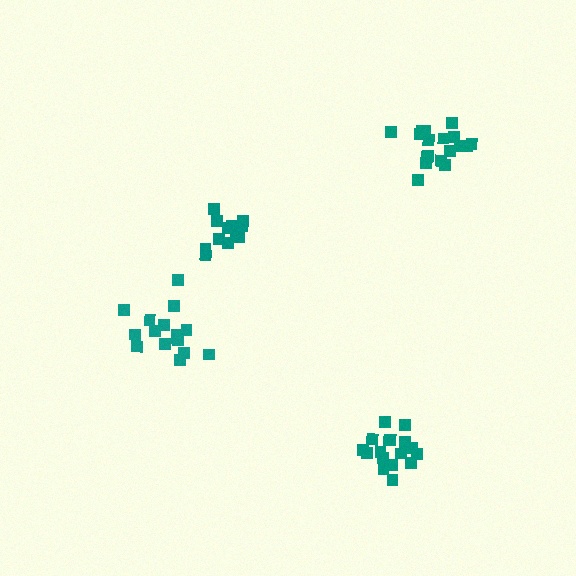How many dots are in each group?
Group 1: 12 dots, Group 2: 18 dots, Group 3: 16 dots, Group 4: 18 dots (64 total).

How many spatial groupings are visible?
There are 4 spatial groupings.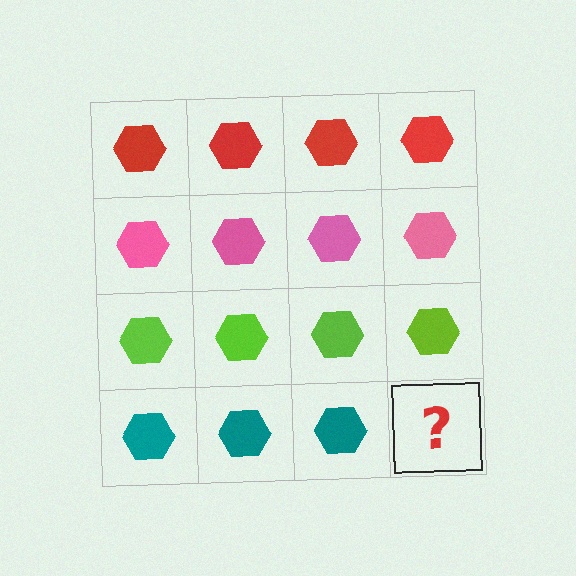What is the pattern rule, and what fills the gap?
The rule is that each row has a consistent color. The gap should be filled with a teal hexagon.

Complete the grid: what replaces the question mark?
The question mark should be replaced with a teal hexagon.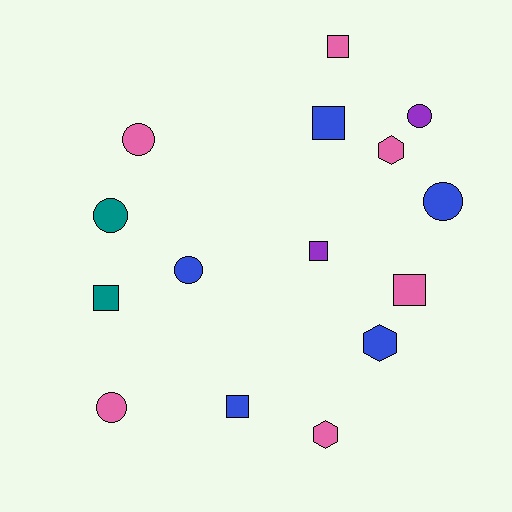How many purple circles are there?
There is 1 purple circle.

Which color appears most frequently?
Pink, with 6 objects.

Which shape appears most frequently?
Square, with 6 objects.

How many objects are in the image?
There are 15 objects.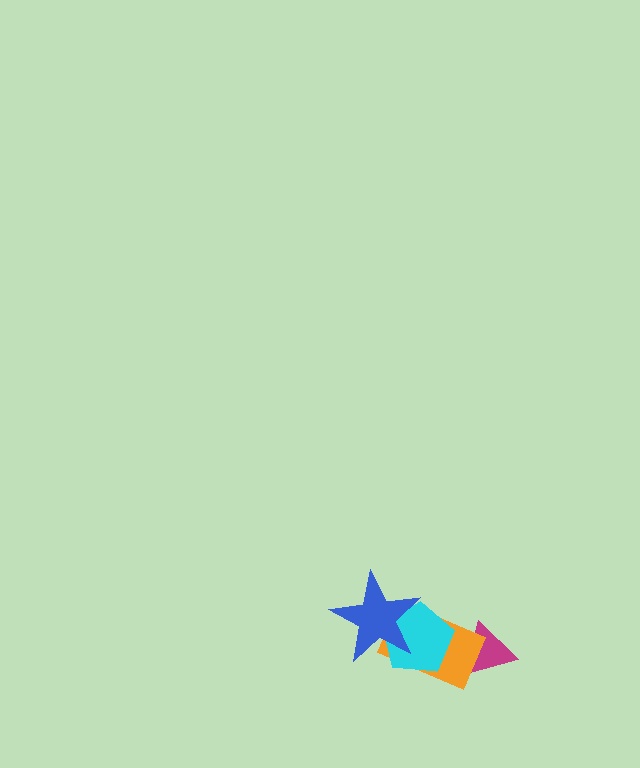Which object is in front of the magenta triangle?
The orange rectangle is in front of the magenta triangle.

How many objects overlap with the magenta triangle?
1 object overlaps with the magenta triangle.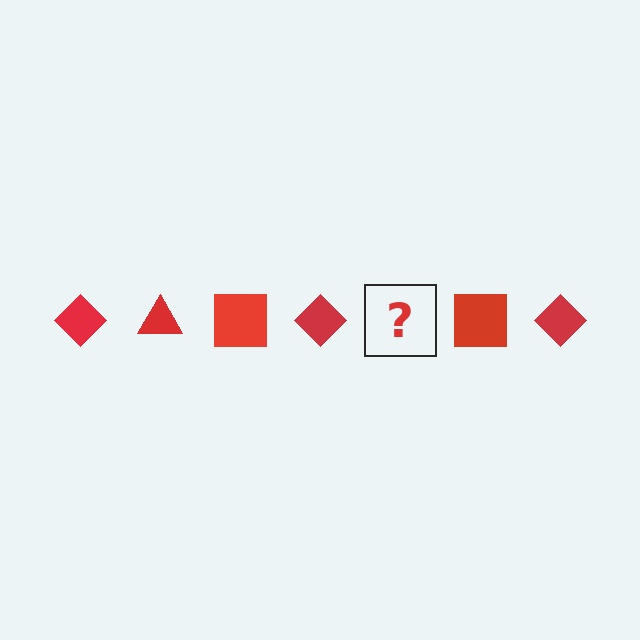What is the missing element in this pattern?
The missing element is a red triangle.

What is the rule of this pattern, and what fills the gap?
The rule is that the pattern cycles through diamond, triangle, square shapes in red. The gap should be filled with a red triangle.